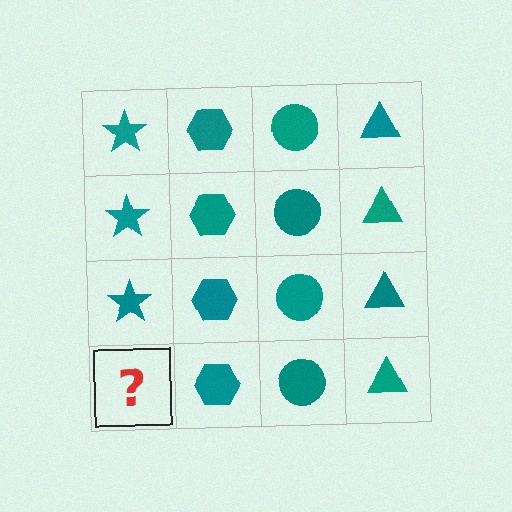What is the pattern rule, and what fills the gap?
The rule is that each column has a consistent shape. The gap should be filled with a teal star.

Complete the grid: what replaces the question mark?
The question mark should be replaced with a teal star.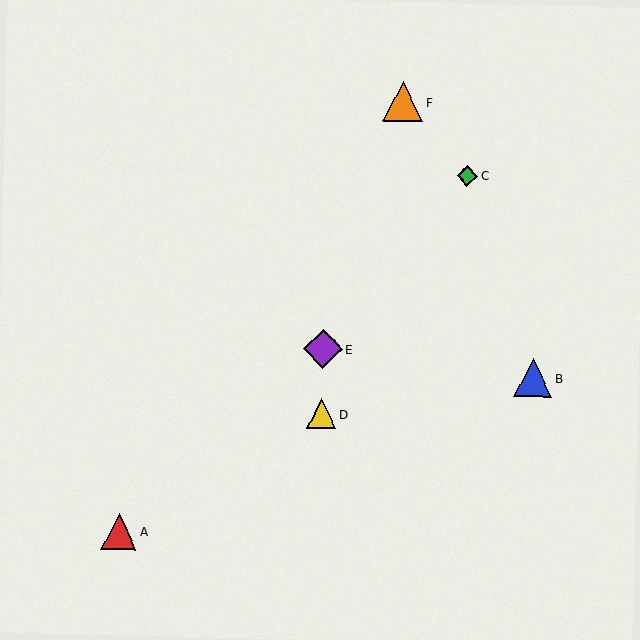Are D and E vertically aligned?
Yes, both are at x≈321.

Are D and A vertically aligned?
No, D is at x≈321 and A is at x≈119.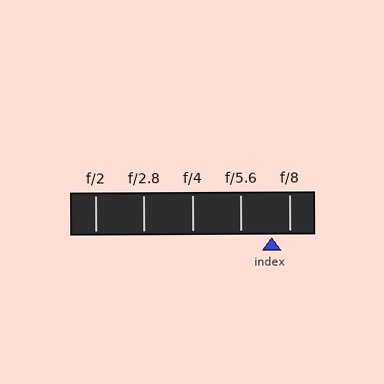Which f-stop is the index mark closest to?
The index mark is closest to f/8.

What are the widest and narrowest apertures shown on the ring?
The widest aperture shown is f/2 and the narrowest is f/8.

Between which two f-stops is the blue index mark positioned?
The index mark is between f/5.6 and f/8.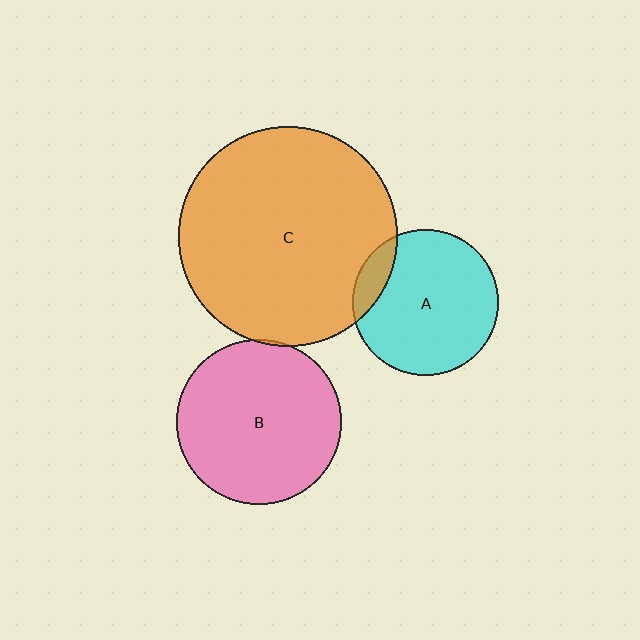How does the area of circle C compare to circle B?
Approximately 1.8 times.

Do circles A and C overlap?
Yes.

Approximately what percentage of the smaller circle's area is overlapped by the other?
Approximately 10%.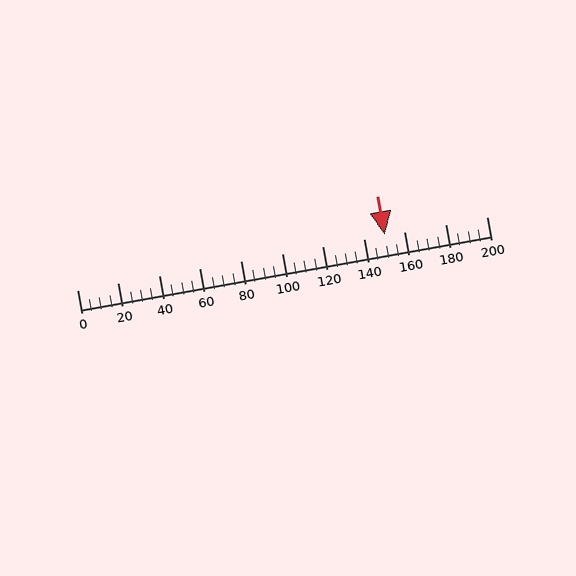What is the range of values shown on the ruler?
The ruler shows values from 0 to 200.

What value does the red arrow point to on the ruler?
The red arrow points to approximately 150.